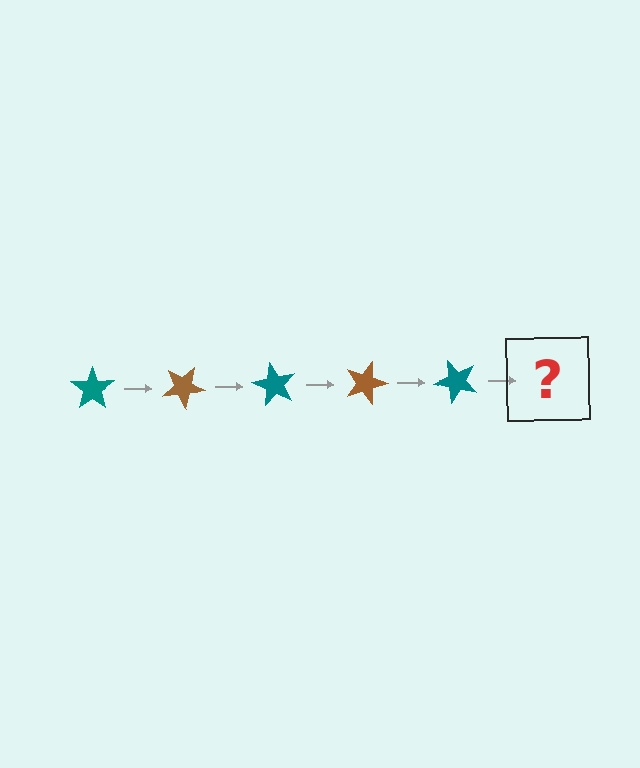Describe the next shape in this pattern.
It should be a brown star, rotated 150 degrees from the start.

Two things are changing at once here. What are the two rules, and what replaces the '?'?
The two rules are that it rotates 30 degrees each step and the color cycles through teal and brown. The '?' should be a brown star, rotated 150 degrees from the start.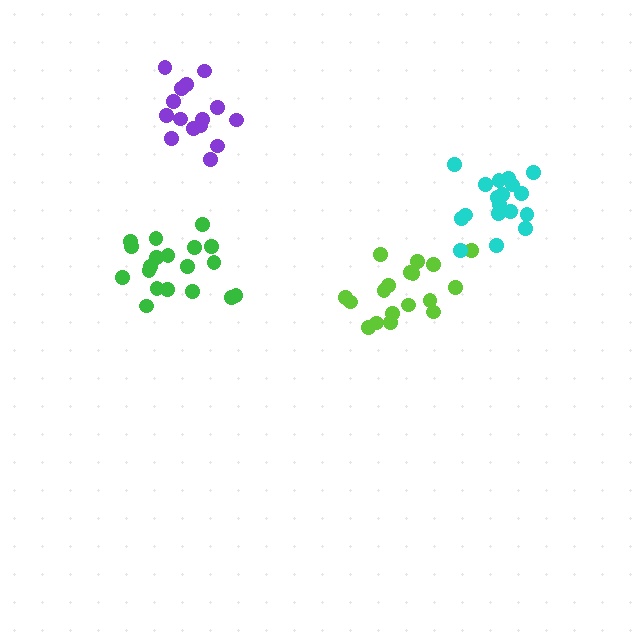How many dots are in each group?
Group 1: 18 dots, Group 2: 19 dots, Group 3: 15 dots, Group 4: 18 dots (70 total).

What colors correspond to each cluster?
The clusters are colored: lime, green, purple, cyan.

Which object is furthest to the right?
The cyan cluster is rightmost.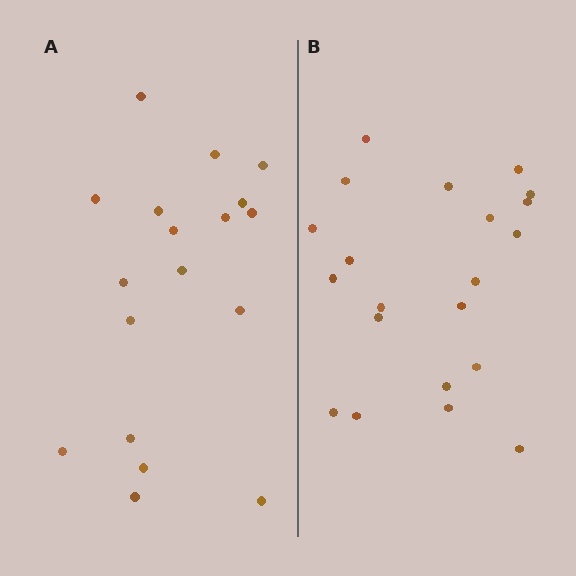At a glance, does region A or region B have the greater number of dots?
Region B (the right region) has more dots.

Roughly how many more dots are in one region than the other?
Region B has just a few more — roughly 2 or 3 more dots than region A.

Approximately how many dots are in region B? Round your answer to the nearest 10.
About 20 dots. (The exact count is 21, which rounds to 20.)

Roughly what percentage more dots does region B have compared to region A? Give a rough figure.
About 15% more.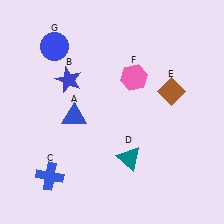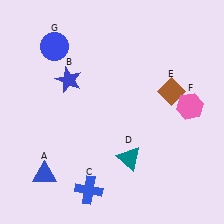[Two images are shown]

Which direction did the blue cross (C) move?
The blue cross (C) moved right.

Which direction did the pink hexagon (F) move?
The pink hexagon (F) moved right.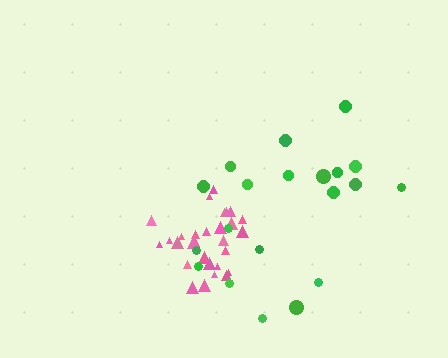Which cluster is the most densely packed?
Pink.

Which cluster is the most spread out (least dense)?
Green.